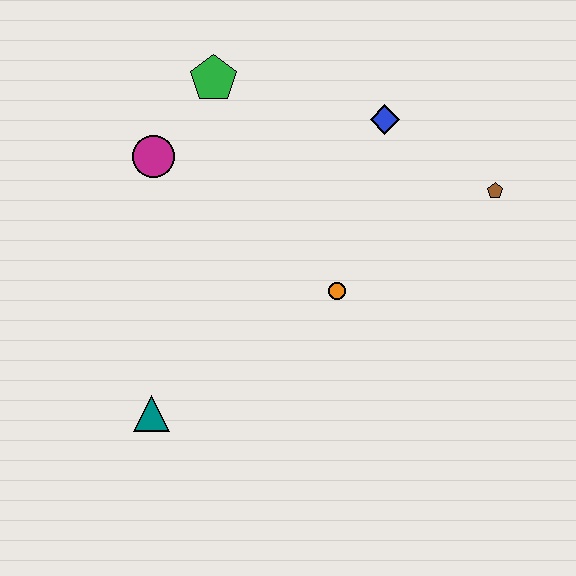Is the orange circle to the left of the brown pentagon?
Yes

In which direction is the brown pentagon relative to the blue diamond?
The brown pentagon is to the right of the blue diamond.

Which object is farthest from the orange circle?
The green pentagon is farthest from the orange circle.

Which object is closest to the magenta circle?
The green pentagon is closest to the magenta circle.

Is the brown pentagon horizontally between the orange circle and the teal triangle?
No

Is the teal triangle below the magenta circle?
Yes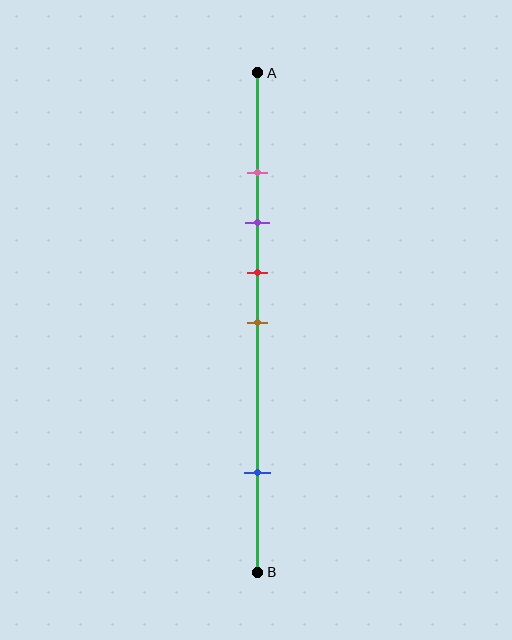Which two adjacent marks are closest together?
The pink and purple marks are the closest adjacent pair.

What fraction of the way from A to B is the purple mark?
The purple mark is approximately 30% (0.3) of the way from A to B.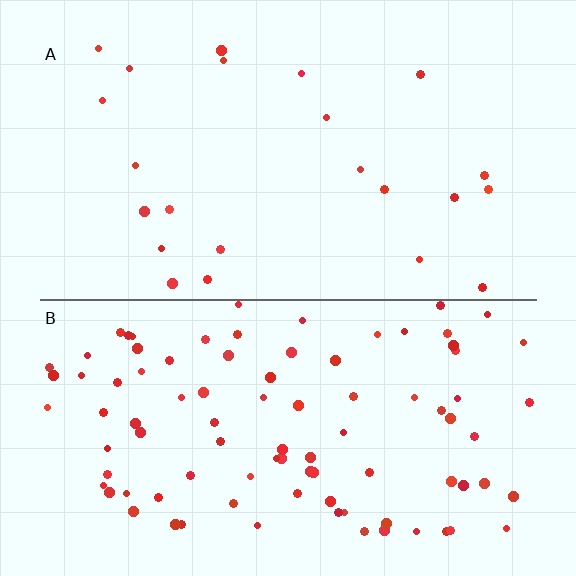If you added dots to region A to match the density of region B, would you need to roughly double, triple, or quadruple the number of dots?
Approximately quadruple.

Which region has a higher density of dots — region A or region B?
B (the bottom).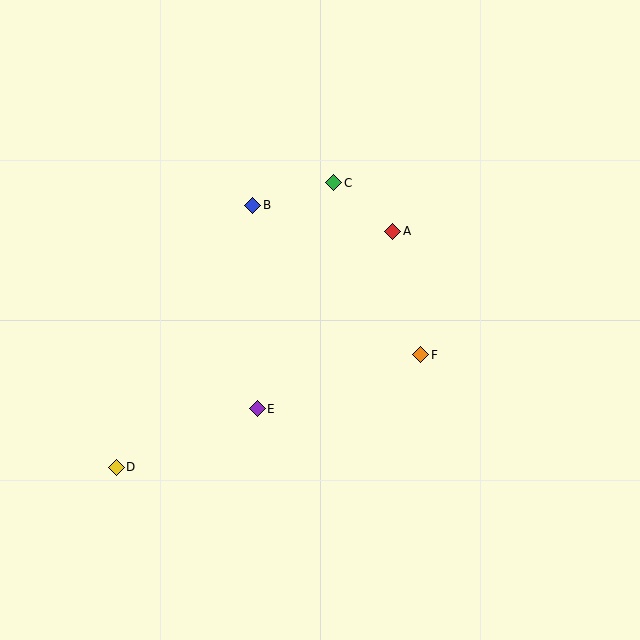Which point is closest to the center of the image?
Point F at (421, 355) is closest to the center.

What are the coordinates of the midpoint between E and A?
The midpoint between E and A is at (325, 320).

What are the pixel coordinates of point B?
Point B is at (253, 205).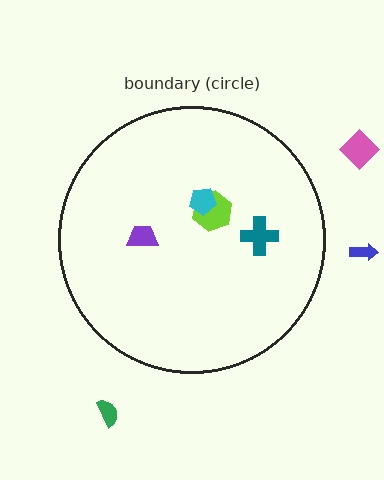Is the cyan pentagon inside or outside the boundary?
Inside.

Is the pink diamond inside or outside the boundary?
Outside.